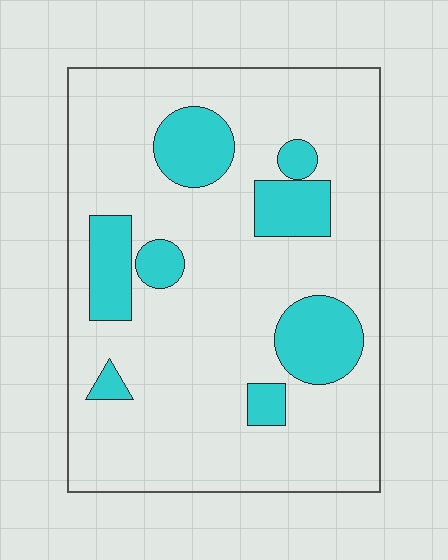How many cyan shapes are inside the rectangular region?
8.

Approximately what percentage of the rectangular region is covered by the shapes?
Approximately 20%.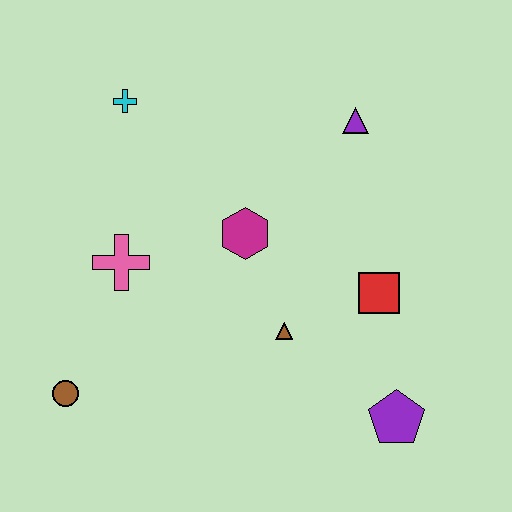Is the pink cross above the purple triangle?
No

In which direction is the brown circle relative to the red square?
The brown circle is to the left of the red square.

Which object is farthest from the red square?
The brown circle is farthest from the red square.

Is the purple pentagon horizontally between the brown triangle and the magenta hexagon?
No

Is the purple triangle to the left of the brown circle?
No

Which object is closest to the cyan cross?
The pink cross is closest to the cyan cross.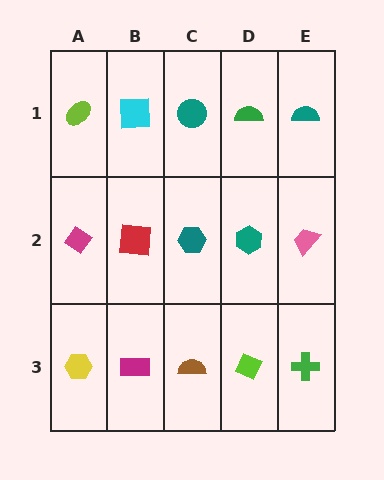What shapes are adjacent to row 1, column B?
A red square (row 2, column B), a lime ellipse (row 1, column A), a teal circle (row 1, column C).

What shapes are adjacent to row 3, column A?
A magenta diamond (row 2, column A), a magenta rectangle (row 3, column B).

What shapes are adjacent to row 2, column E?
A teal semicircle (row 1, column E), a green cross (row 3, column E), a teal hexagon (row 2, column D).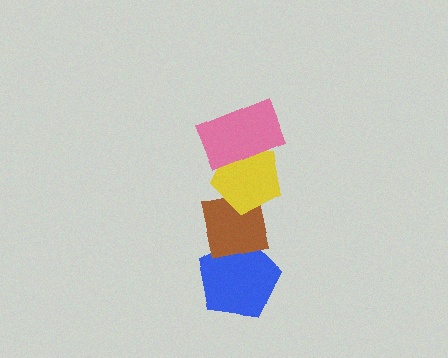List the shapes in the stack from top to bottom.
From top to bottom: the pink rectangle, the yellow pentagon, the brown square, the blue pentagon.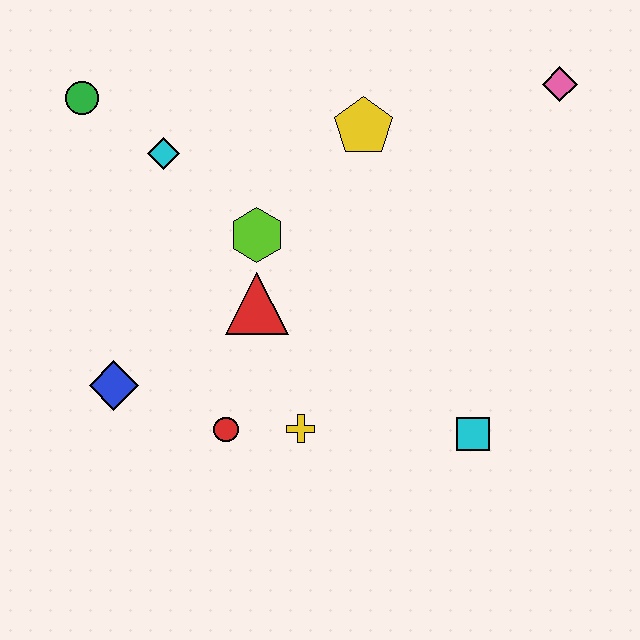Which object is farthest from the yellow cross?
The pink diamond is farthest from the yellow cross.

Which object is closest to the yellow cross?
The red circle is closest to the yellow cross.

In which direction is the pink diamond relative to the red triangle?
The pink diamond is to the right of the red triangle.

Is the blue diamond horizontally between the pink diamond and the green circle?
Yes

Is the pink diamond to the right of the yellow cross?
Yes